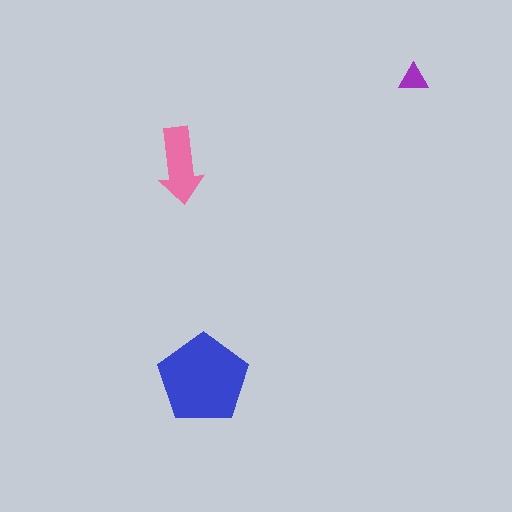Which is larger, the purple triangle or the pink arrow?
The pink arrow.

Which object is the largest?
The blue pentagon.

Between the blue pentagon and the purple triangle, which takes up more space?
The blue pentagon.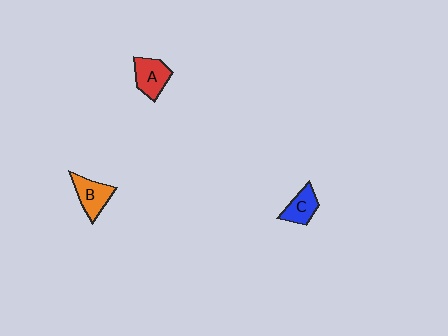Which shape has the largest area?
Shape A (red).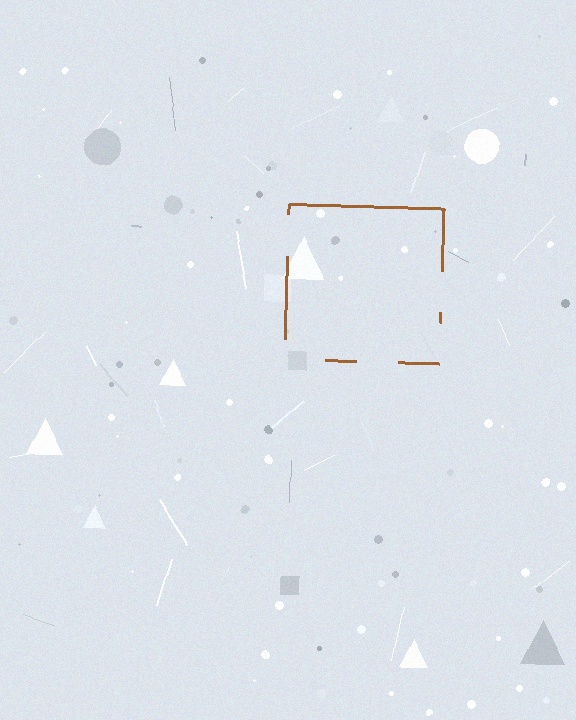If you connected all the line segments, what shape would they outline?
They would outline a square.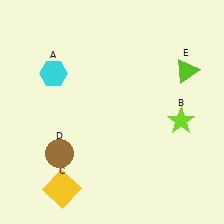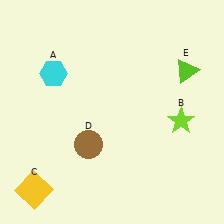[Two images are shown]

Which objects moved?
The objects that moved are: the yellow square (C), the brown circle (D).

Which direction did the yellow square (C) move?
The yellow square (C) moved left.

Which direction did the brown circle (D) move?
The brown circle (D) moved right.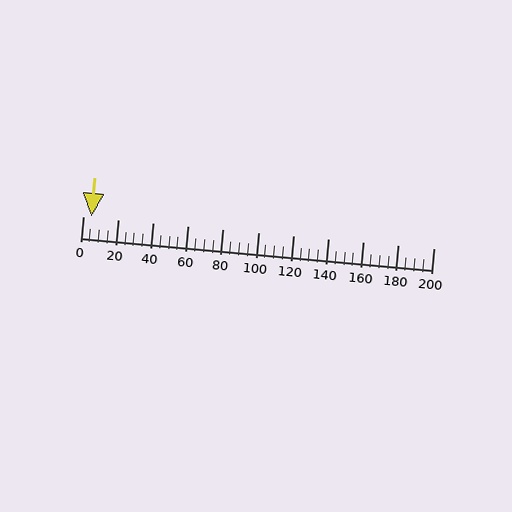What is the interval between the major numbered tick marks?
The major tick marks are spaced 20 units apart.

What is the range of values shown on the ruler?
The ruler shows values from 0 to 200.